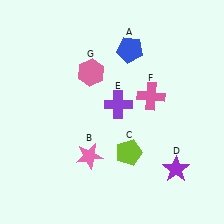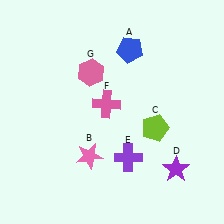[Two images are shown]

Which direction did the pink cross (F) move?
The pink cross (F) moved left.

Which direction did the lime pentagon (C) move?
The lime pentagon (C) moved right.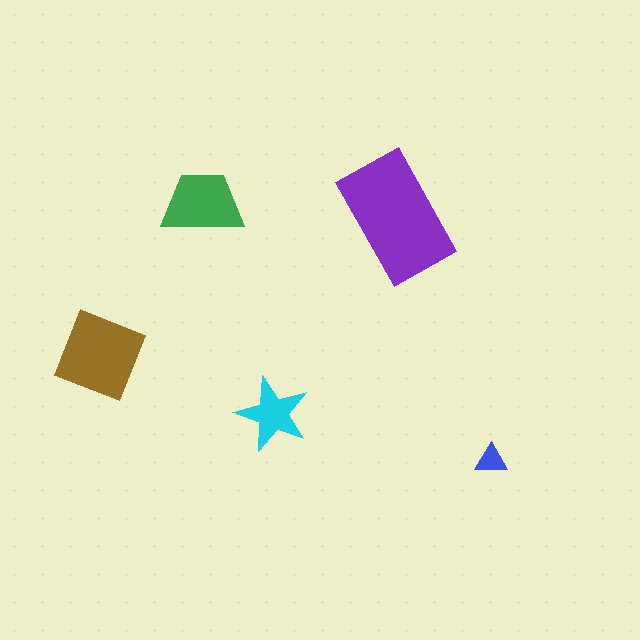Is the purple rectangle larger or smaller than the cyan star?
Larger.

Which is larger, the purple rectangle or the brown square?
The purple rectangle.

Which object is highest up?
The green trapezoid is topmost.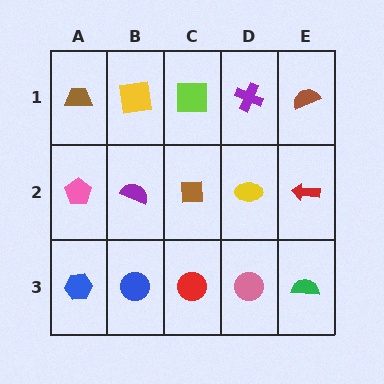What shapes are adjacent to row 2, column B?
A yellow square (row 1, column B), a blue circle (row 3, column B), a pink pentagon (row 2, column A), a brown square (row 2, column C).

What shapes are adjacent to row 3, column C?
A brown square (row 2, column C), a blue circle (row 3, column B), a pink circle (row 3, column D).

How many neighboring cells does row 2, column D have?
4.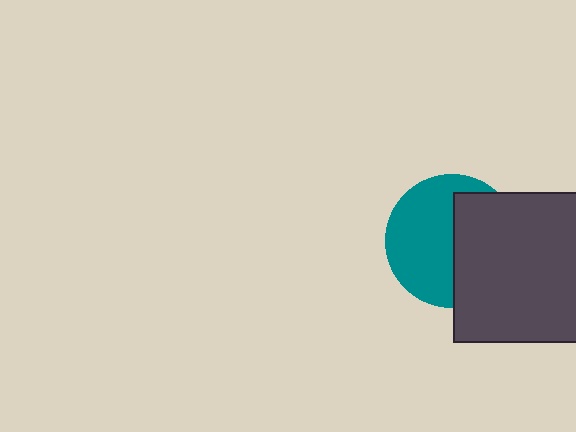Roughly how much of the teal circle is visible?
About half of it is visible (roughly 55%).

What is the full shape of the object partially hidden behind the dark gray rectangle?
The partially hidden object is a teal circle.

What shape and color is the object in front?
The object in front is a dark gray rectangle.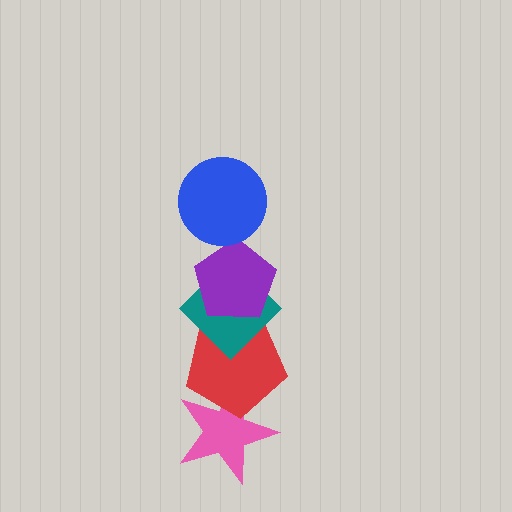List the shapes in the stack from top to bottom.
From top to bottom: the blue circle, the purple pentagon, the teal diamond, the red pentagon, the pink star.